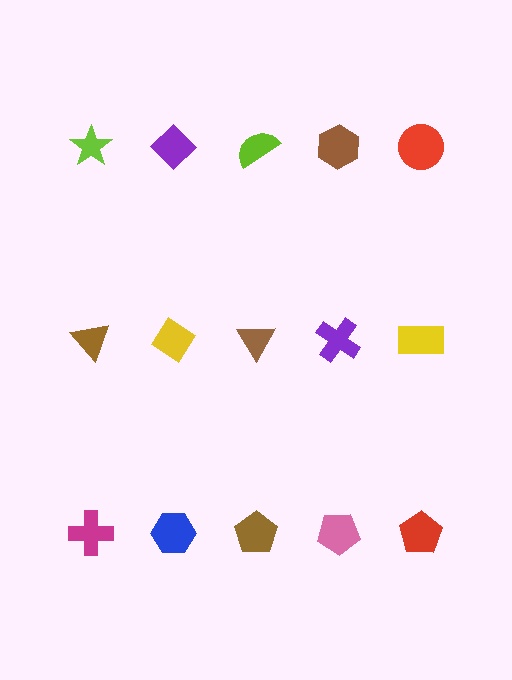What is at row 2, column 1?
A brown triangle.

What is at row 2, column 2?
A yellow diamond.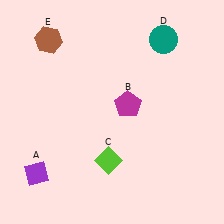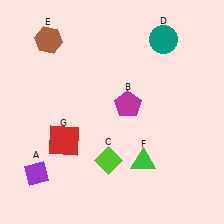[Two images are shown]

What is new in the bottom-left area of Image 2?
A red square (G) was added in the bottom-left area of Image 2.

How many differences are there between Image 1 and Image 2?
There are 2 differences between the two images.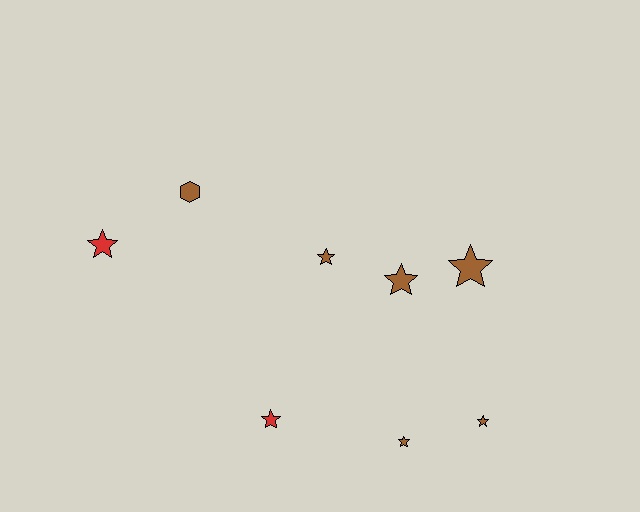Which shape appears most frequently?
Star, with 7 objects.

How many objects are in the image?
There are 8 objects.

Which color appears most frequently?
Brown, with 6 objects.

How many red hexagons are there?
There are no red hexagons.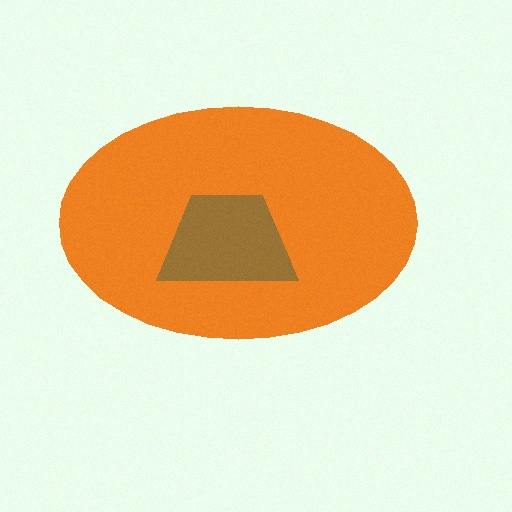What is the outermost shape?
The orange ellipse.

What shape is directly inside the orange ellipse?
The brown trapezoid.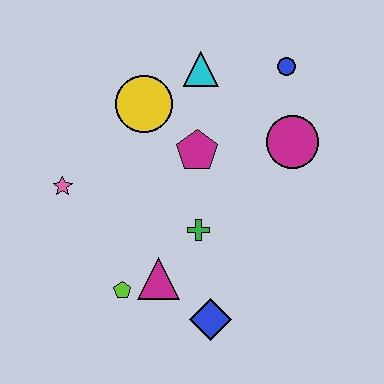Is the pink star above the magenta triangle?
Yes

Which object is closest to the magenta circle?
The blue circle is closest to the magenta circle.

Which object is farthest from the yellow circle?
The blue diamond is farthest from the yellow circle.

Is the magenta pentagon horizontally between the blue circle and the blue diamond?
No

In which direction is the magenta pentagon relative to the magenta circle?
The magenta pentagon is to the left of the magenta circle.